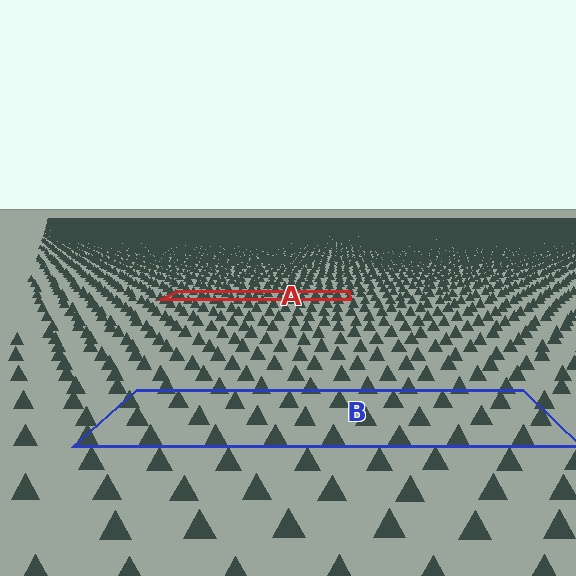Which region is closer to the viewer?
Region B is closer. The texture elements there are larger and more spread out.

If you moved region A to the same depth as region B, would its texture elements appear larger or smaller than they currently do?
They would appear larger. At a closer depth, the same texture elements are projected at a bigger on-screen size.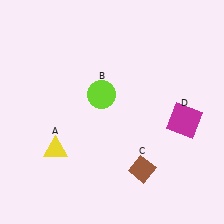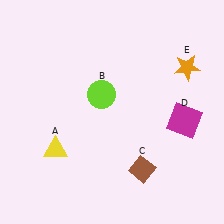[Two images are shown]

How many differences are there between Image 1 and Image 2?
There is 1 difference between the two images.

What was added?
An orange star (E) was added in Image 2.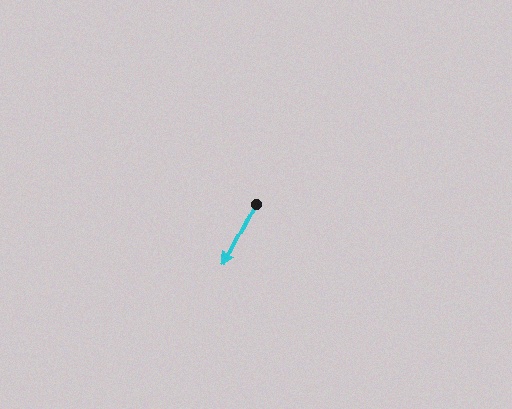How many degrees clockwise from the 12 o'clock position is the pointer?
Approximately 206 degrees.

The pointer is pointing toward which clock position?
Roughly 7 o'clock.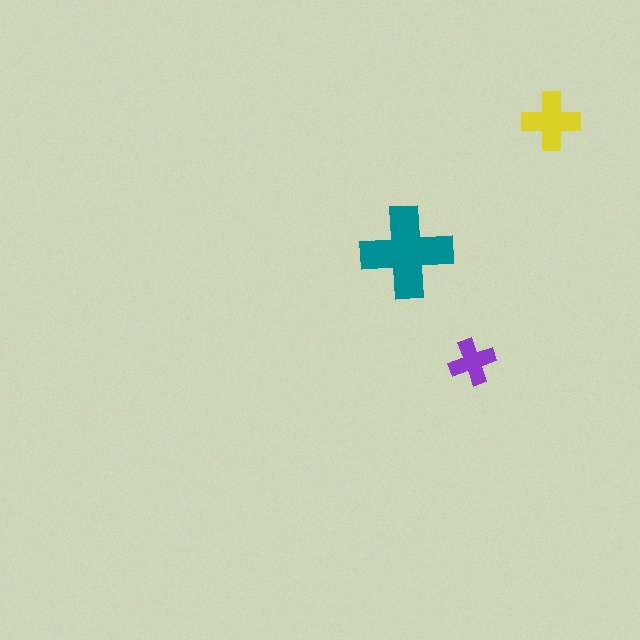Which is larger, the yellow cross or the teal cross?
The teal one.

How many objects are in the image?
There are 3 objects in the image.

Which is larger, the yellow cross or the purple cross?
The yellow one.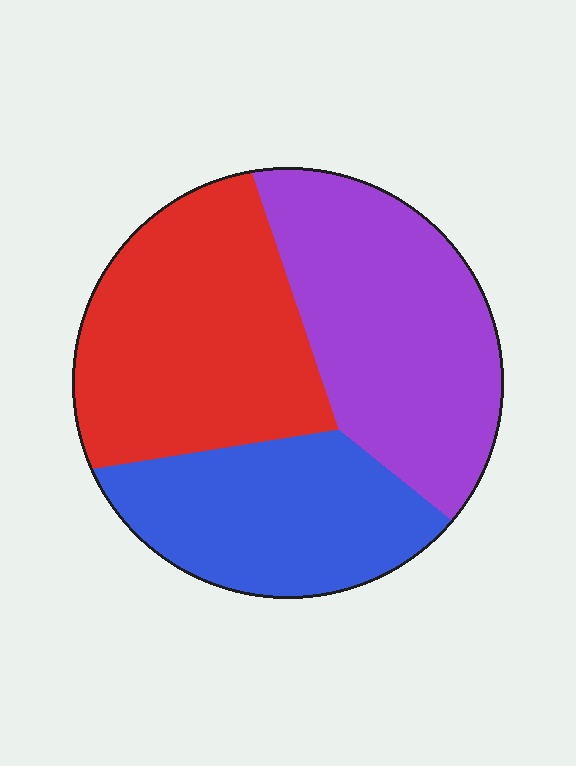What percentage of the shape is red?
Red takes up about three eighths (3/8) of the shape.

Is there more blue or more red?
Red.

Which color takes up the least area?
Blue, at roughly 25%.